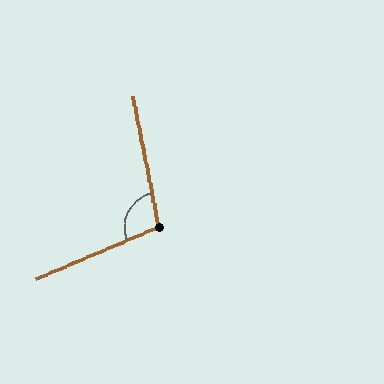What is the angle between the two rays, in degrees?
Approximately 101 degrees.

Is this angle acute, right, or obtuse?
It is obtuse.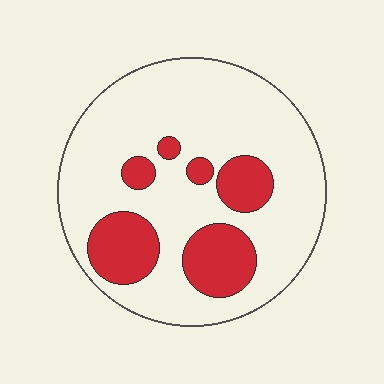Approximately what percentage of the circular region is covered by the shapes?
Approximately 25%.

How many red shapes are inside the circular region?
6.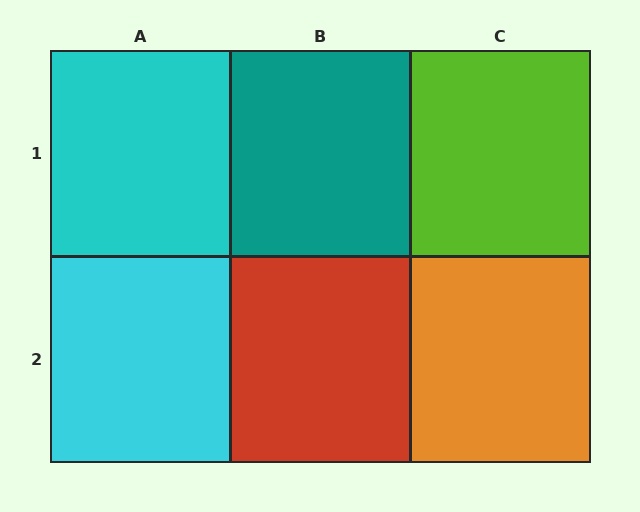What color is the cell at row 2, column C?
Orange.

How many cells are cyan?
2 cells are cyan.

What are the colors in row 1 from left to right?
Cyan, teal, lime.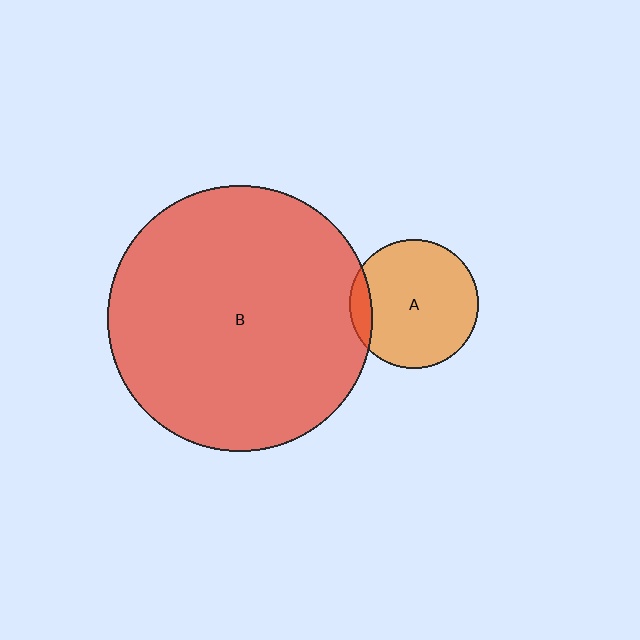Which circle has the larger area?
Circle B (red).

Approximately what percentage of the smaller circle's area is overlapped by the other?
Approximately 10%.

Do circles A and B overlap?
Yes.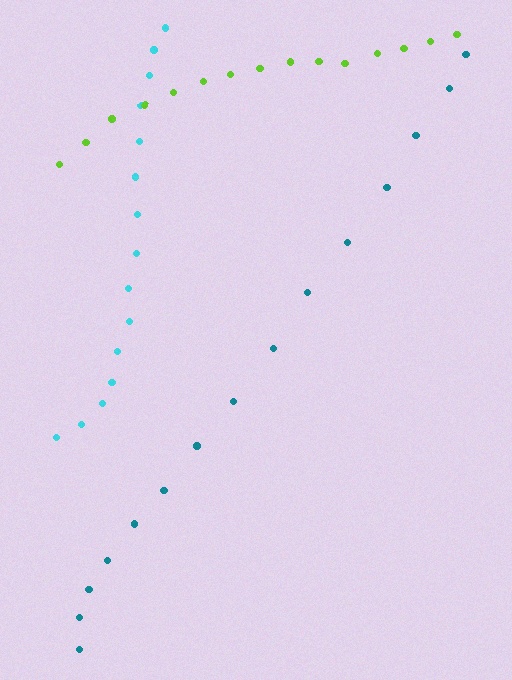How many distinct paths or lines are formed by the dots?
There are 3 distinct paths.